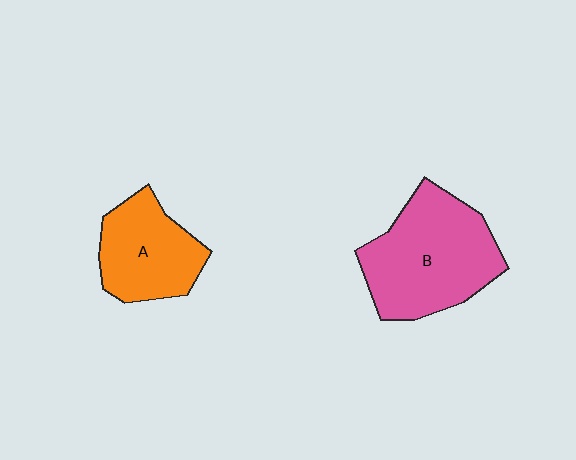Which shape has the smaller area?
Shape A (orange).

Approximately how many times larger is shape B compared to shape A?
Approximately 1.5 times.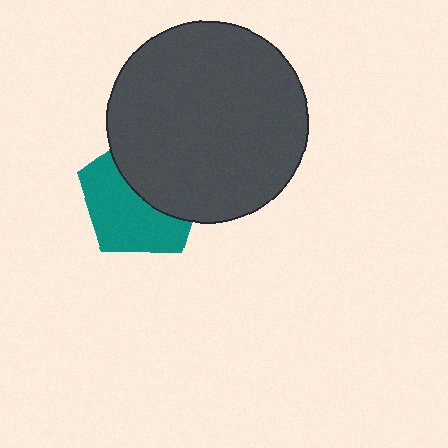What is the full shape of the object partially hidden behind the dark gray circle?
The partially hidden object is a teal pentagon.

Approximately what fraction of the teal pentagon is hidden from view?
Roughly 47% of the teal pentagon is hidden behind the dark gray circle.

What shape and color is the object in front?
The object in front is a dark gray circle.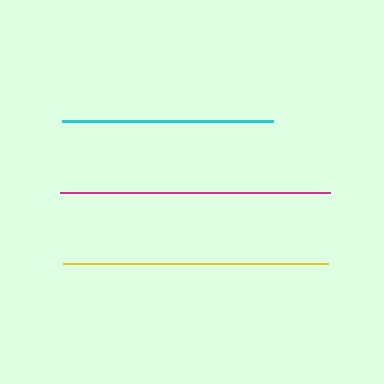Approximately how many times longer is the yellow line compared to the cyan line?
The yellow line is approximately 1.3 times the length of the cyan line.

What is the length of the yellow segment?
The yellow segment is approximately 265 pixels long.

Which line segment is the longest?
The magenta line is the longest at approximately 270 pixels.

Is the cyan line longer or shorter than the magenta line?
The magenta line is longer than the cyan line.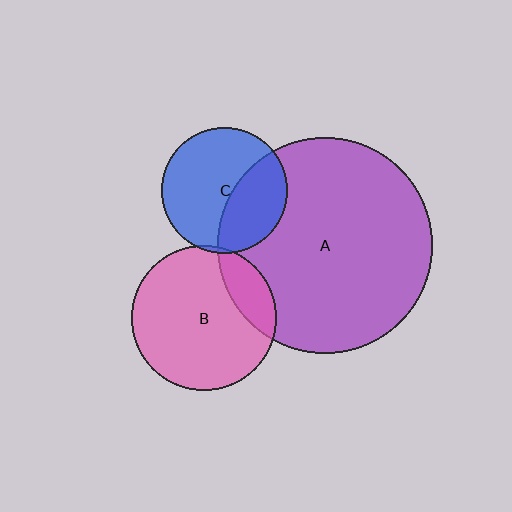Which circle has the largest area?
Circle A (purple).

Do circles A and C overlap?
Yes.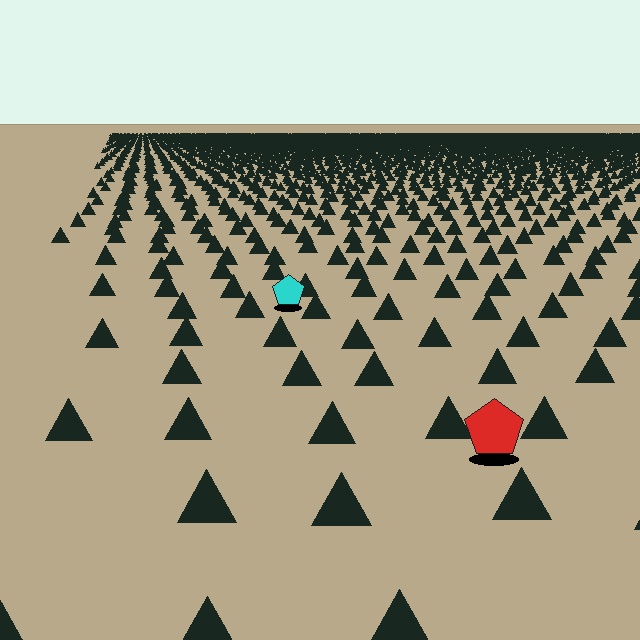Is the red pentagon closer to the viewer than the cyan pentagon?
Yes. The red pentagon is closer — you can tell from the texture gradient: the ground texture is coarser near it.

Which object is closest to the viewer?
The red pentagon is closest. The texture marks near it are larger and more spread out.